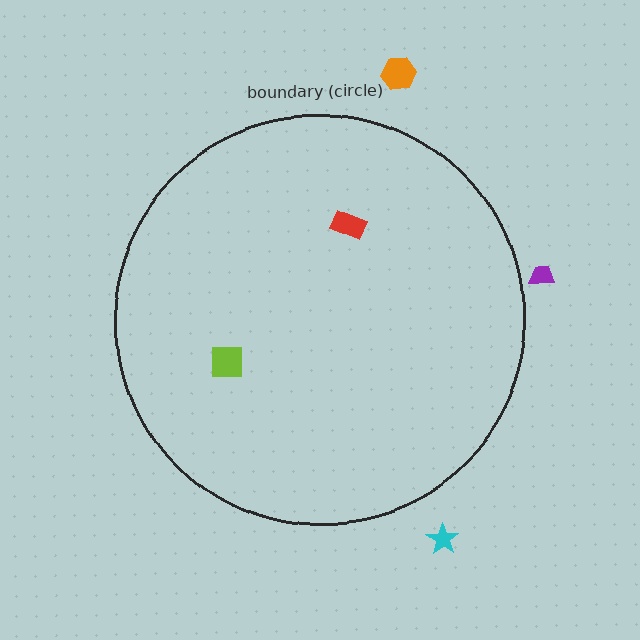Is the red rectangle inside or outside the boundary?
Inside.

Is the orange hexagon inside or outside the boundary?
Outside.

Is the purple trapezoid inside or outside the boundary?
Outside.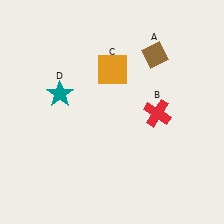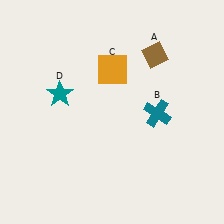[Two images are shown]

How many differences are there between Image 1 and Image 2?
There is 1 difference between the two images.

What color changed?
The cross (B) changed from red in Image 1 to teal in Image 2.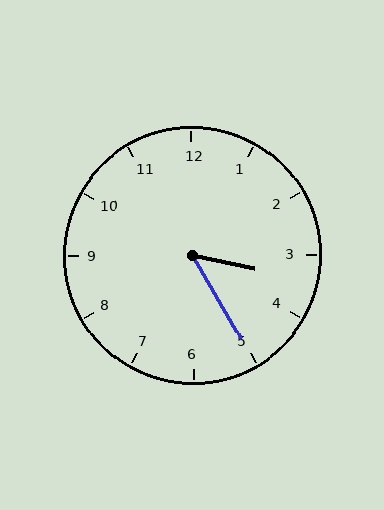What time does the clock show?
3:25.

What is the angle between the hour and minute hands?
Approximately 48 degrees.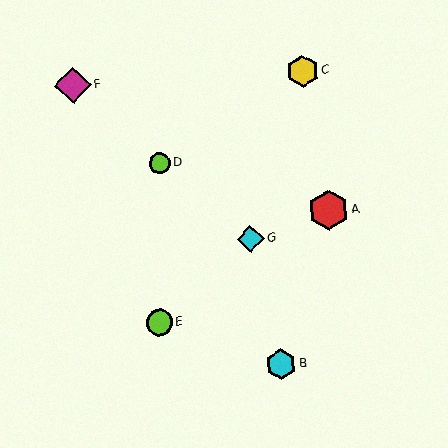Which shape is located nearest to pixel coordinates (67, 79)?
The magenta diamond (labeled F) at (73, 85) is nearest to that location.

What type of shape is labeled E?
Shape E is a lime circle.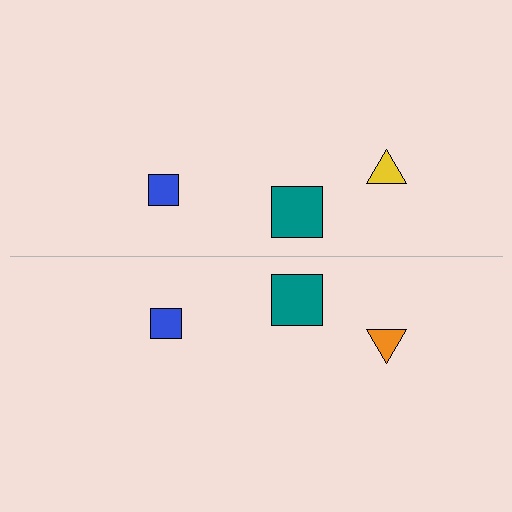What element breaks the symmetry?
The orange triangle on the bottom side breaks the symmetry — its mirror counterpart is yellow.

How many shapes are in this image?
There are 6 shapes in this image.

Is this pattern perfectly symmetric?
No, the pattern is not perfectly symmetric. The orange triangle on the bottom side breaks the symmetry — its mirror counterpart is yellow.